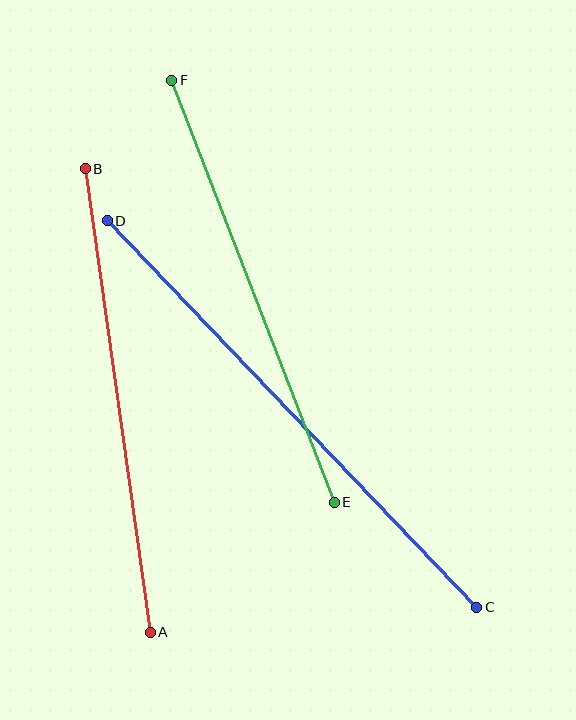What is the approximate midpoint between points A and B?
The midpoint is at approximately (118, 400) pixels.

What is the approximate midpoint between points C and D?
The midpoint is at approximately (292, 414) pixels.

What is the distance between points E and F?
The distance is approximately 452 pixels.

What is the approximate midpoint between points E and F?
The midpoint is at approximately (253, 291) pixels.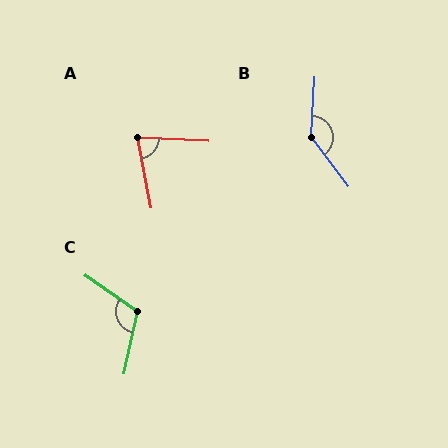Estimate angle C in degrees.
Approximately 113 degrees.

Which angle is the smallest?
A, at approximately 77 degrees.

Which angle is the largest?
B, at approximately 140 degrees.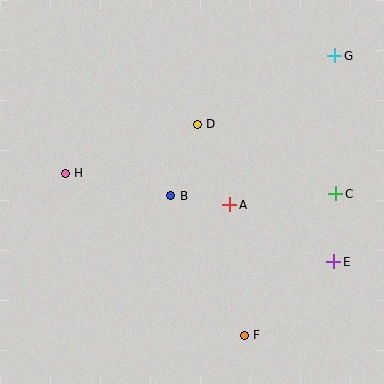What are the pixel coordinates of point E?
Point E is at (334, 262).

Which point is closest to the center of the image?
Point B at (171, 196) is closest to the center.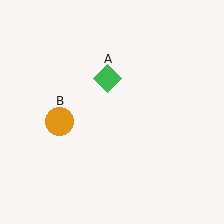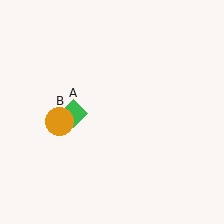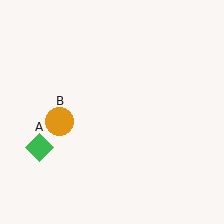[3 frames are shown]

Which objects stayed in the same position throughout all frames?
Orange circle (object B) remained stationary.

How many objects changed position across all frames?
1 object changed position: green diamond (object A).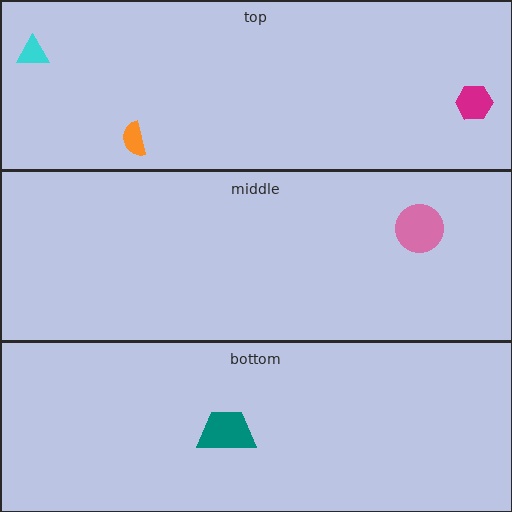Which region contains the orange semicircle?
The top region.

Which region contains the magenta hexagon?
The top region.